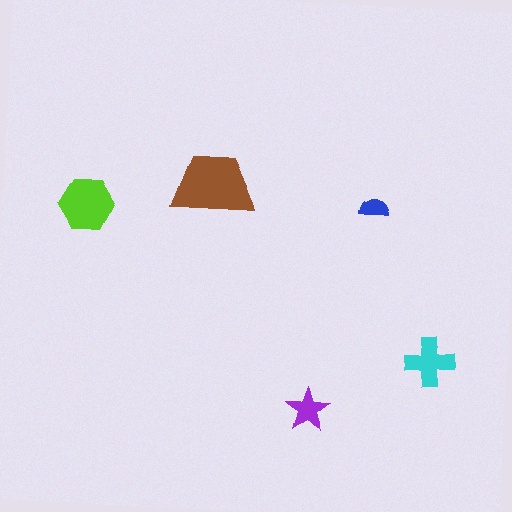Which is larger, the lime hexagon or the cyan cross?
The lime hexagon.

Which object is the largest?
The brown trapezoid.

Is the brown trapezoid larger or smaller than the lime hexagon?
Larger.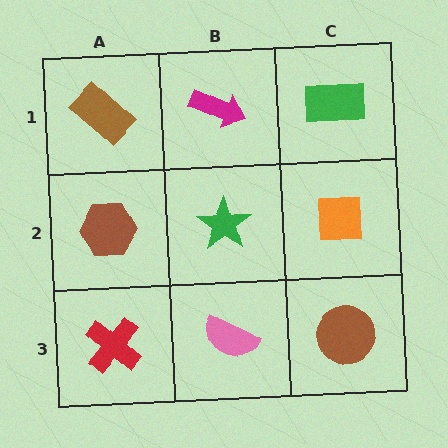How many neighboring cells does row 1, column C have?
2.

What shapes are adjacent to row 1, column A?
A brown hexagon (row 2, column A), a magenta arrow (row 1, column B).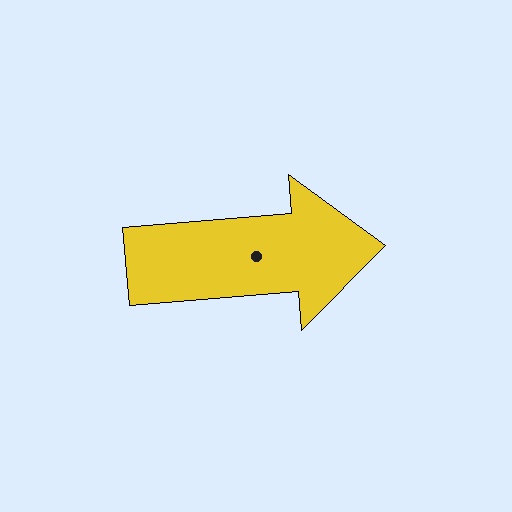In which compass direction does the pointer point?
East.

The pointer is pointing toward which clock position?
Roughly 3 o'clock.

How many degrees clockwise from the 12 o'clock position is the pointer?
Approximately 85 degrees.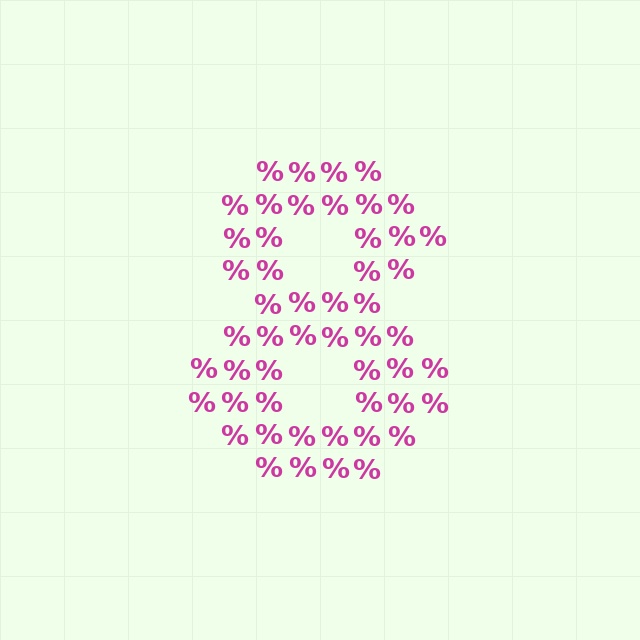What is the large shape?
The large shape is the digit 8.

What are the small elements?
The small elements are percent signs.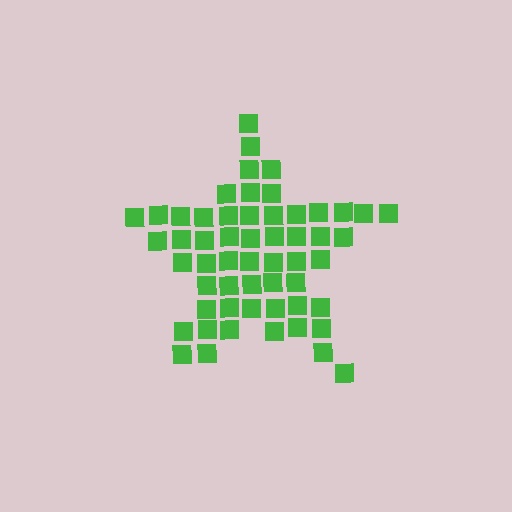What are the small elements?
The small elements are squares.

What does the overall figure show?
The overall figure shows a star.